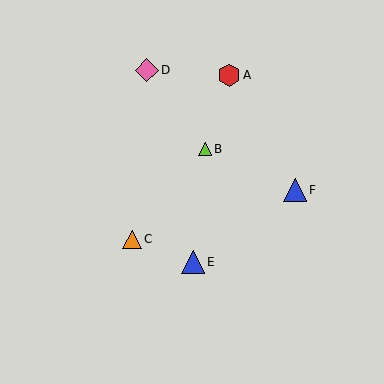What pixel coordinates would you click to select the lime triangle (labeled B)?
Click at (205, 149) to select the lime triangle B.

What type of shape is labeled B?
Shape B is a lime triangle.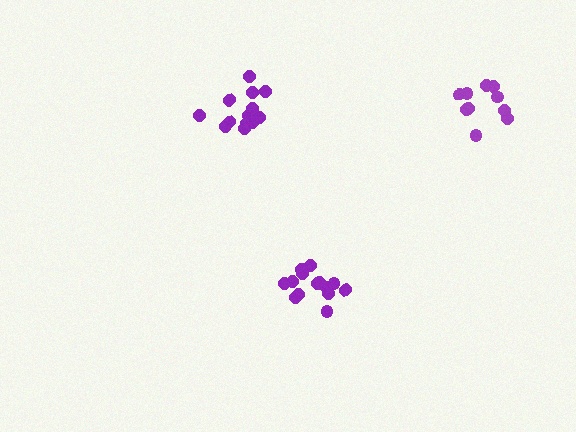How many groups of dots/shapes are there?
There are 3 groups.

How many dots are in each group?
Group 1: 14 dots, Group 2: 15 dots, Group 3: 10 dots (39 total).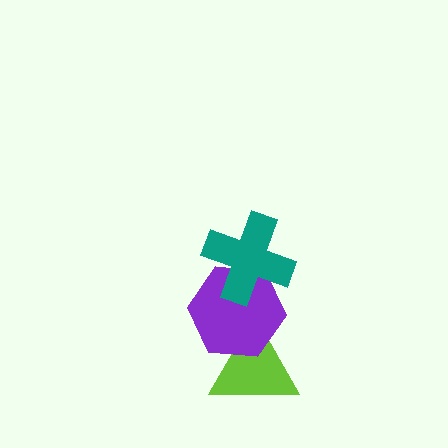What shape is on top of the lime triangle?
The purple hexagon is on top of the lime triangle.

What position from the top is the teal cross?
The teal cross is 1st from the top.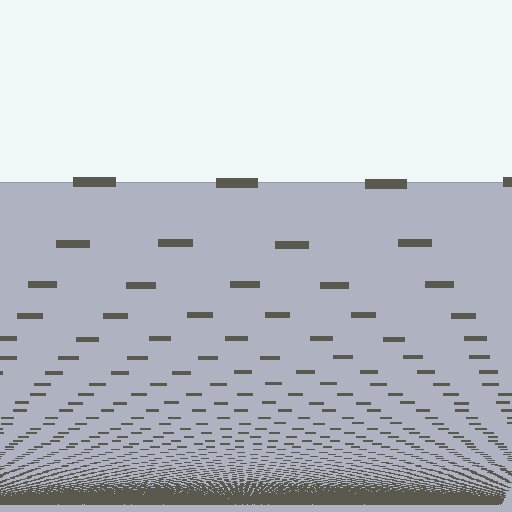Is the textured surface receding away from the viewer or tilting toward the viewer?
The surface appears to tilt toward the viewer. Texture elements get larger and sparser toward the top.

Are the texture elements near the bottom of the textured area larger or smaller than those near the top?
Smaller. The gradient is inverted — elements near the bottom are smaller and denser.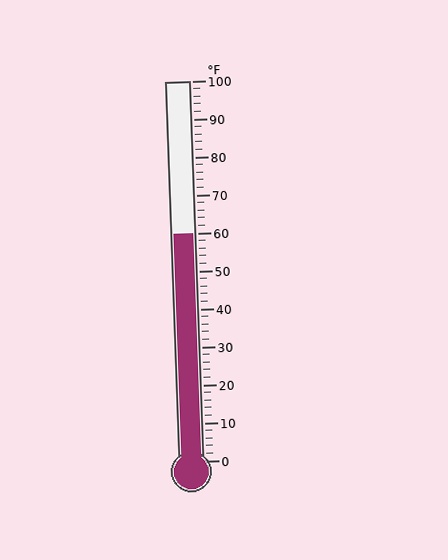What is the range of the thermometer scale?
The thermometer scale ranges from 0°F to 100°F.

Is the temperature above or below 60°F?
The temperature is at 60°F.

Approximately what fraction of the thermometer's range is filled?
The thermometer is filled to approximately 60% of its range.